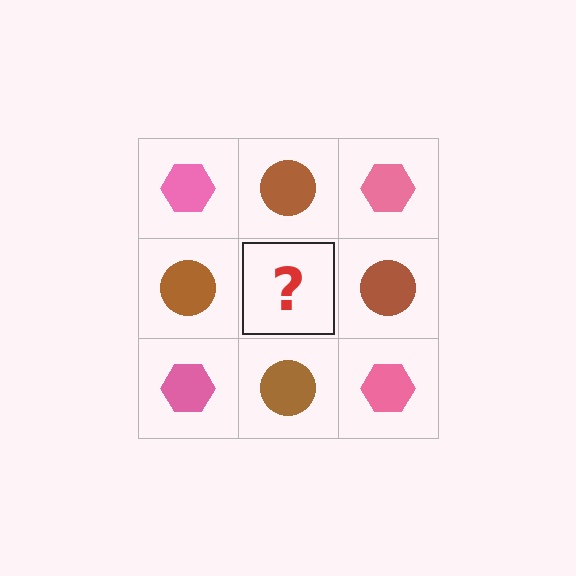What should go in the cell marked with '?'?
The missing cell should contain a pink hexagon.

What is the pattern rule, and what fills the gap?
The rule is that it alternates pink hexagon and brown circle in a checkerboard pattern. The gap should be filled with a pink hexagon.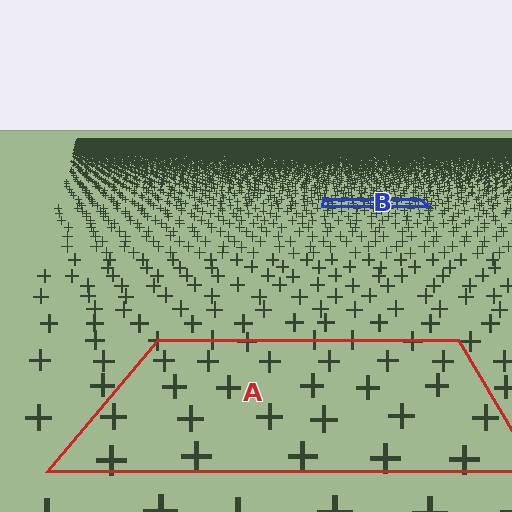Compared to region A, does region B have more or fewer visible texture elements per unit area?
Region B has more texture elements per unit area — they are packed more densely because it is farther away.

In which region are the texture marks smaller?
The texture marks are smaller in region B, because it is farther away.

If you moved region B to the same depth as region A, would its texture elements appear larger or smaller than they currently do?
They would appear larger. At a closer depth, the same texture elements are projected at a bigger on-screen size.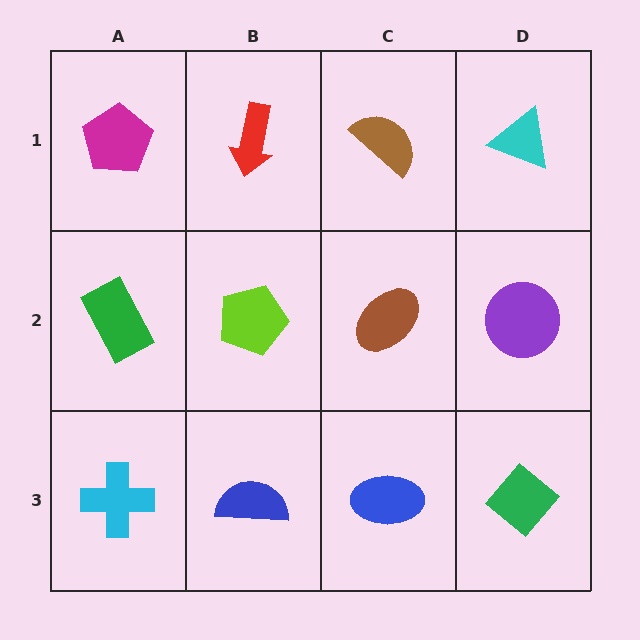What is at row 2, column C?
A brown ellipse.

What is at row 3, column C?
A blue ellipse.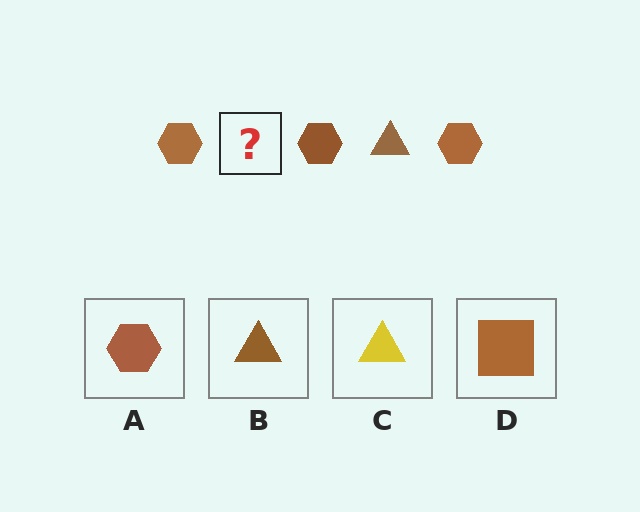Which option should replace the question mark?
Option B.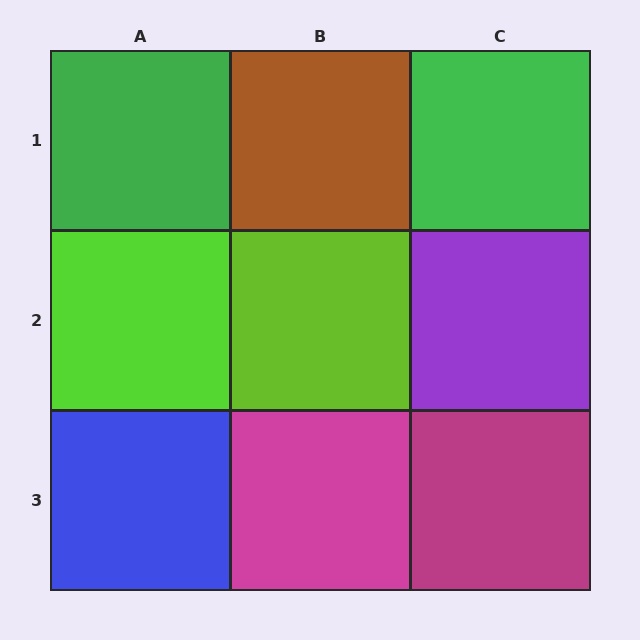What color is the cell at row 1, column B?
Brown.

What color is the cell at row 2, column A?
Lime.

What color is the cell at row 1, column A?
Green.